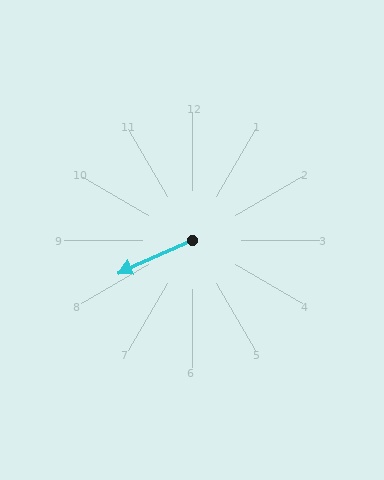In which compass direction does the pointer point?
Southwest.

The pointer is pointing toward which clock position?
Roughly 8 o'clock.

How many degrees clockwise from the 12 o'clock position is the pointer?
Approximately 246 degrees.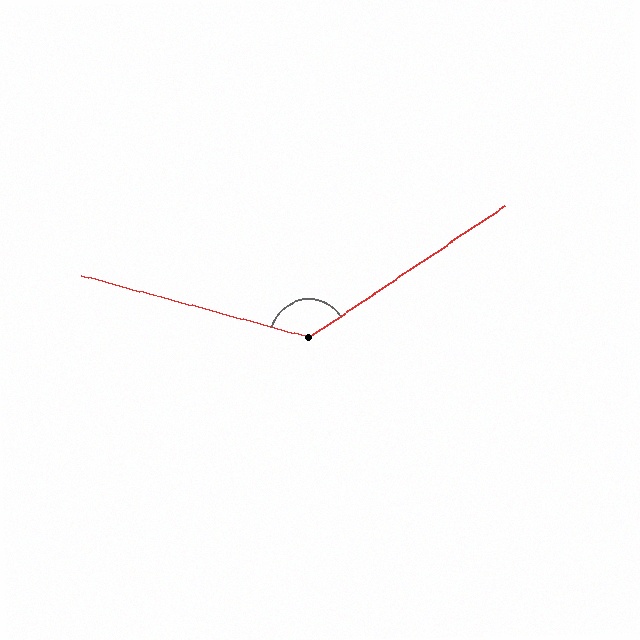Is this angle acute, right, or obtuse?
It is obtuse.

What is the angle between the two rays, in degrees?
Approximately 131 degrees.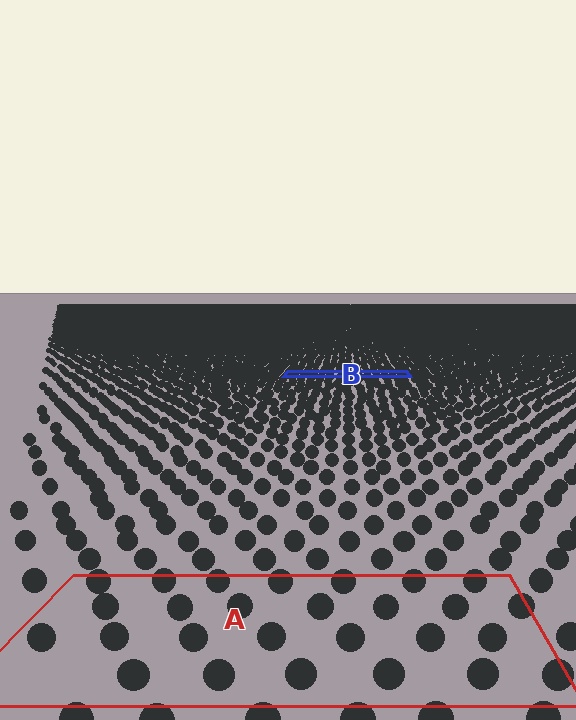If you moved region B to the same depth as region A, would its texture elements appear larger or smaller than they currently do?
They would appear larger. At a closer depth, the same texture elements are projected at a bigger on-screen size.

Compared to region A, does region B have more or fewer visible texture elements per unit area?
Region B has more texture elements per unit area — they are packed more densely because it is farther away.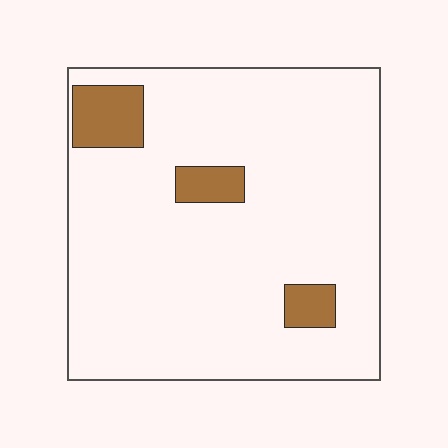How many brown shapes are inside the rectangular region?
3.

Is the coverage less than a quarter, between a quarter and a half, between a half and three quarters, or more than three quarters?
Less than a quarter.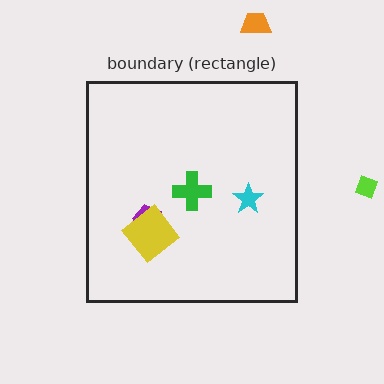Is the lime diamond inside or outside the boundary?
Outside.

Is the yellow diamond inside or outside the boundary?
Inside.